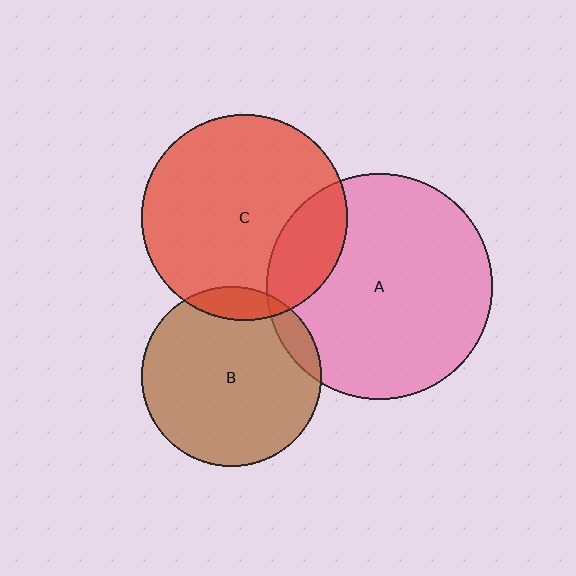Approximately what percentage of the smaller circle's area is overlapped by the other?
Approximately 20%.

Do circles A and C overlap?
Yes.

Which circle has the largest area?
Circle A (pink).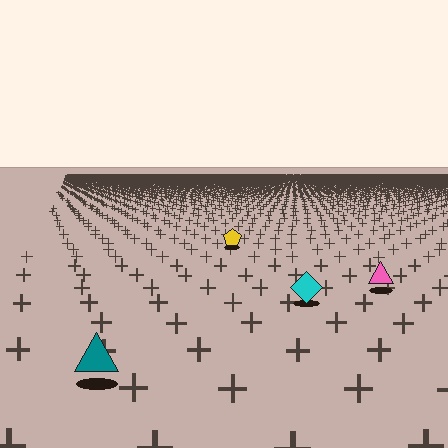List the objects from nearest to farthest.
From nearest to farthest: the teal triangle, the cyan diamond, the pink triangle, the yellow pentagon.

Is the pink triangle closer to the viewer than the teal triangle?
No. The teal triangle is closer — you can tell from the texture gradient: the ground texture is coarser near it.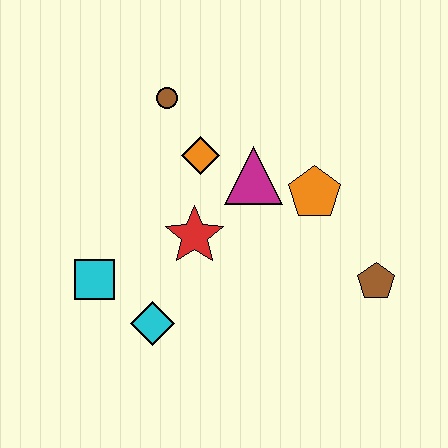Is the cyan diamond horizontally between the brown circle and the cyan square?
Yes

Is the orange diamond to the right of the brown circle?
Yes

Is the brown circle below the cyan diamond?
No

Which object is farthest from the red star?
The brown pentagon is farthest from the red star.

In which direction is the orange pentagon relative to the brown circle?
The orange pentagon is to the right of the brown circle.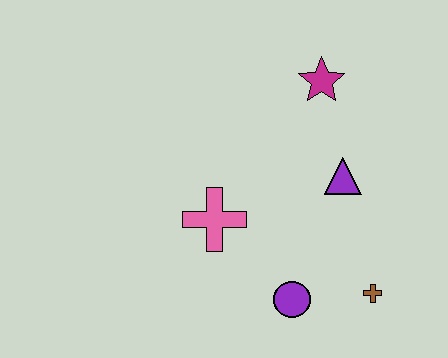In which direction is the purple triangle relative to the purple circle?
The purple triangle is above the purple circle.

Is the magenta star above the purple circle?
Yes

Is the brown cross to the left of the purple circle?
No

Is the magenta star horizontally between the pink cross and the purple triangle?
Yes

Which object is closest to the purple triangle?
The magenta star is closest to the purple triangle.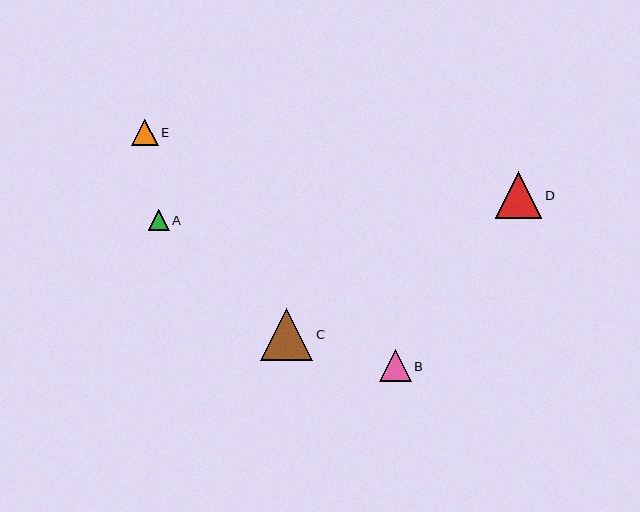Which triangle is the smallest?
Triangle A is the smallest with a size of approximately 21 pixels.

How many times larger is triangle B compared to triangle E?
Triangle B is approximately 1.2 times the size of triangle E.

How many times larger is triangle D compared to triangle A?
Triangle D is approximately 2.2 times the size of triangle A.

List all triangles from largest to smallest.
From largest to smallest: C, D, B, E, A.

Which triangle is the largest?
Triangle C is the largest with a size of approximately 52 pixels.